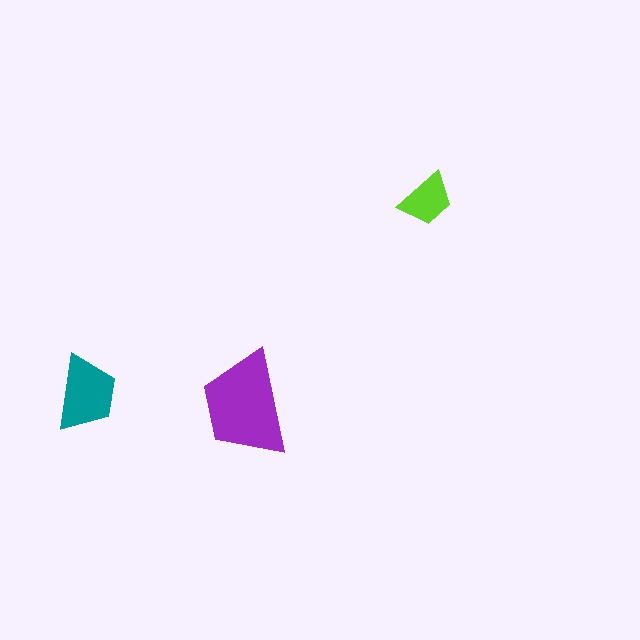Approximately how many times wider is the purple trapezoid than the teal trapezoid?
About 1.5 times wider.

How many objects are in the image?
There are 3 objects in the image.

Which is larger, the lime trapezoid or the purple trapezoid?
The purple one.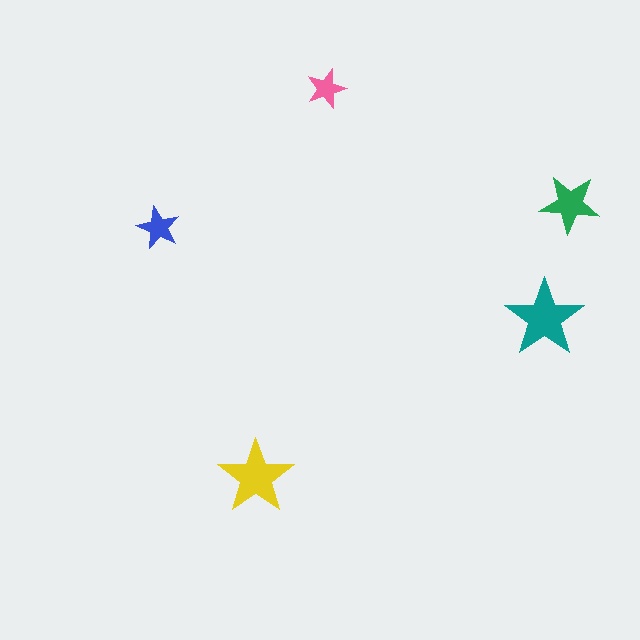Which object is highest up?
The pink star is topmost.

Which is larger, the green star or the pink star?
The green one.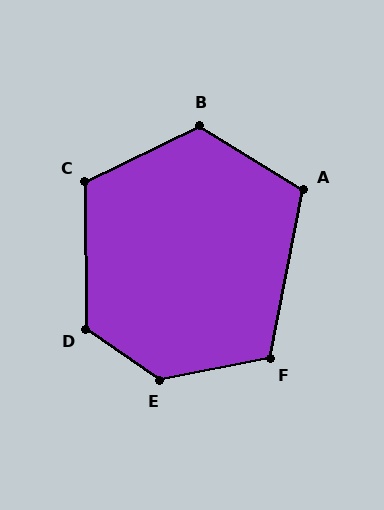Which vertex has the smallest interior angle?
A, at approximately 110 degrees.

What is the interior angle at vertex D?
Approximately 125 degrees (obtuse).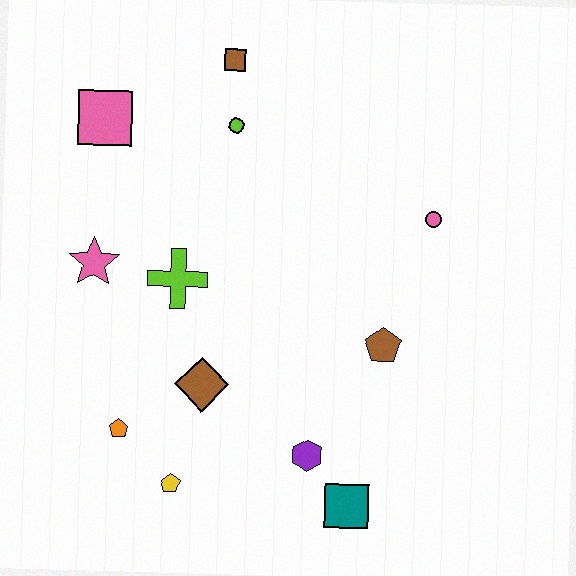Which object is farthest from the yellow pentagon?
The brown square is farthest from the yellow pentagon.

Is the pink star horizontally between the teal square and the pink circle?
No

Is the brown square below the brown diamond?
No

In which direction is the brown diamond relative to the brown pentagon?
The brown diamond is to the left of the brown pentagon.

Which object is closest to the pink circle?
The brown pentagon is closest to the pink circle.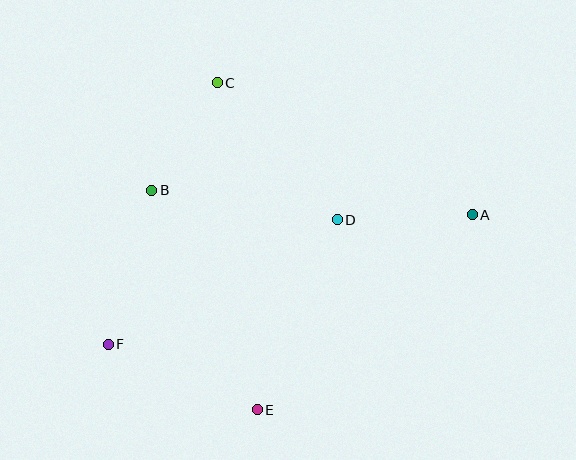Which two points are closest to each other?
Points B and C are closest to each other.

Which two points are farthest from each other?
Points A and F are farthest from each other.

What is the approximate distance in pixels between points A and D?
The distance between A and D is approximately 135 pixels.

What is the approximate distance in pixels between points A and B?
The distance between A and B is approximately 321 pixels.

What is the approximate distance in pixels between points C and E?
The distance between C and E is approximately 329 pixels.